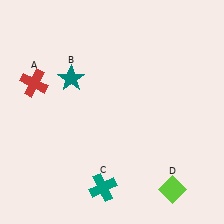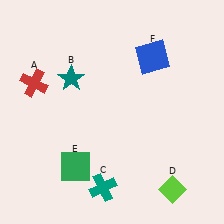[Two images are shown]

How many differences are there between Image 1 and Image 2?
There are 2 differences between the two images.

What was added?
A green square (E), a blue square (F) were added in Image 2.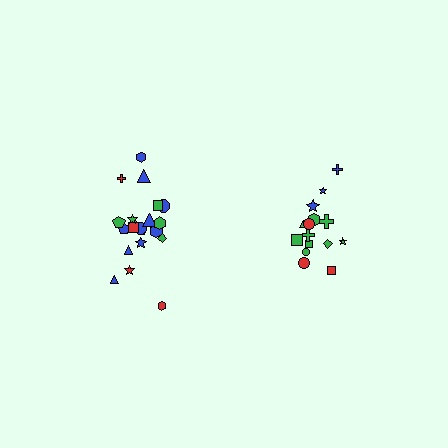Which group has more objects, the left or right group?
The left group.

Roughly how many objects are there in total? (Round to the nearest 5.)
Roughly 35 objects in total.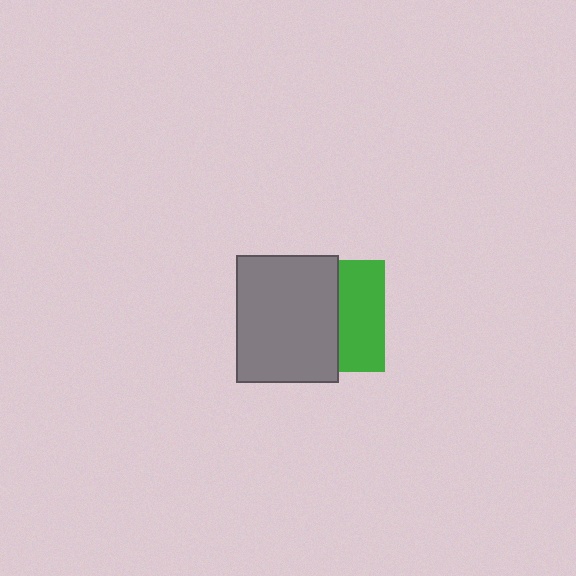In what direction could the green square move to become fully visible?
The green square could move right. That would shift it out from behind the gray rectangle entirely.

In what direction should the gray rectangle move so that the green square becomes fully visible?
The gray rectangle should move left. That is the shortest direction to clear the overlap and leave the green square fully visible.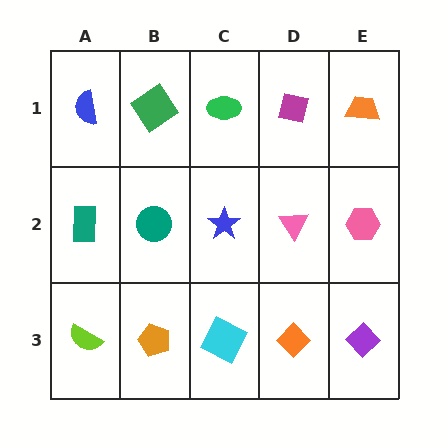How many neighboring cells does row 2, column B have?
4.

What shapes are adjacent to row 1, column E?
A pink hexagon (row 2, column E), a magenta square (row 1, column D).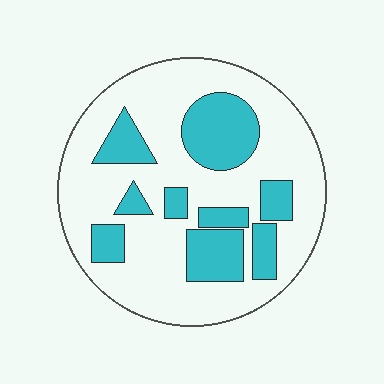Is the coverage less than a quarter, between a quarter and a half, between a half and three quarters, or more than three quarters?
Between a quarter and a half.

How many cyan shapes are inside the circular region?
9.